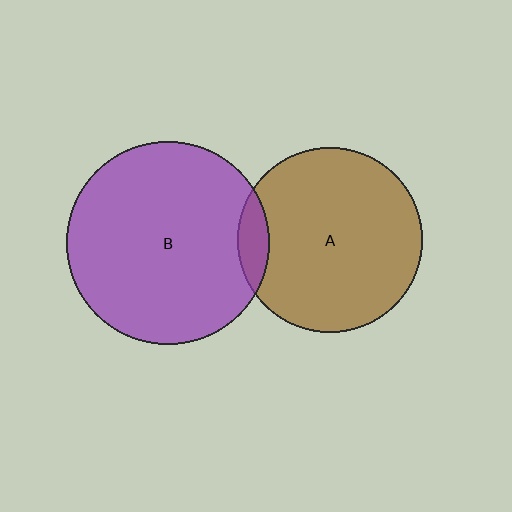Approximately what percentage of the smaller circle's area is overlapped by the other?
Approximately 10%.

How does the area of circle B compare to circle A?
Approximately 1.2 times.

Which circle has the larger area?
Circle B (purple).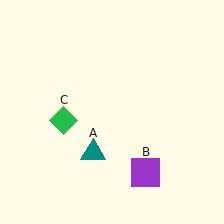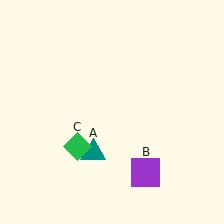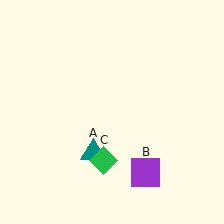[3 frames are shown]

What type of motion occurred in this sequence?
The green diamond (object C) rotated counterclockwise around the center of the scene.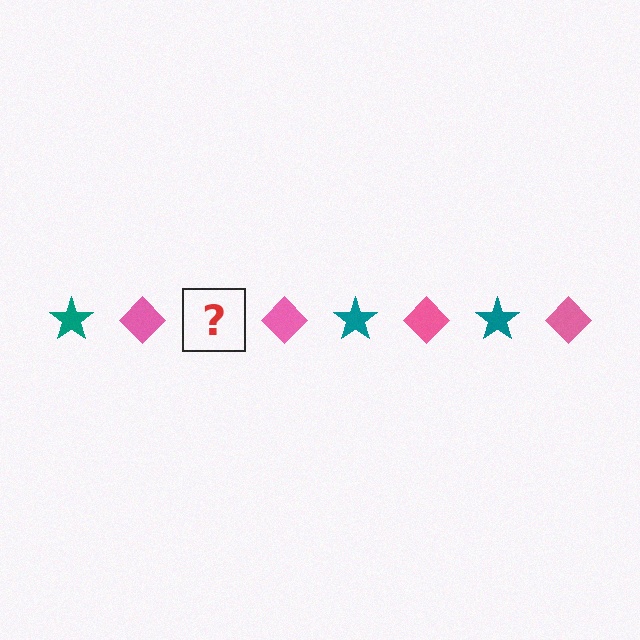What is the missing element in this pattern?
The missing element is a teal star.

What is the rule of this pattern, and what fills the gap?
The rule is that the pattern alternates between teal star and pink diamond. The gap should be filled with a teal star.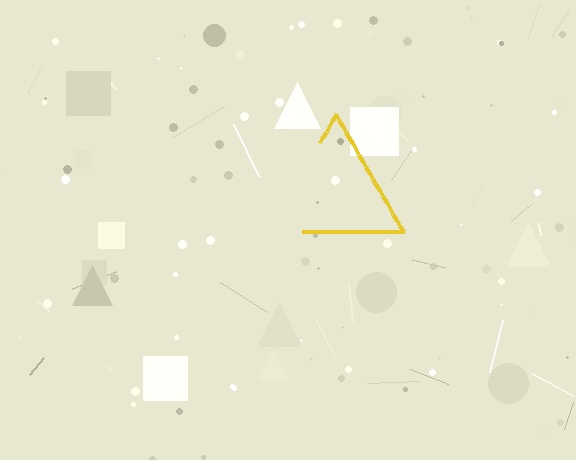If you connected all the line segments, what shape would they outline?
They would outline a triangle.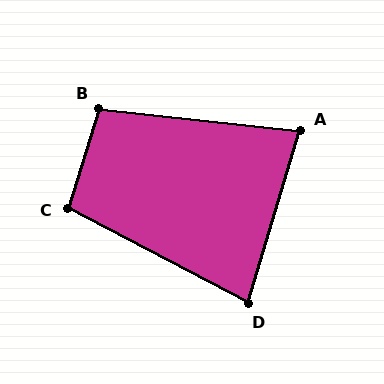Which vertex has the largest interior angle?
B, at approximately 101 degrees.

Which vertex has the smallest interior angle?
D, at approximately 79 degrees.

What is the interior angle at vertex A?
Approximately 79 degrees (acute).